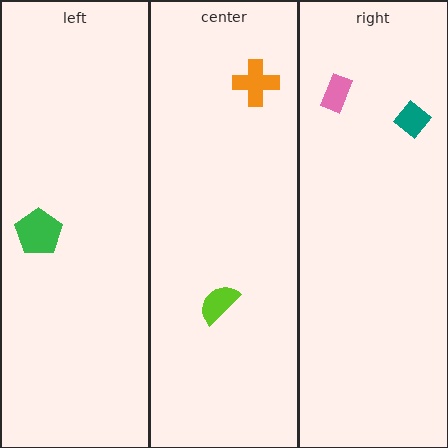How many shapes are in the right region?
2.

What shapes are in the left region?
The green pentagon.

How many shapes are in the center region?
2.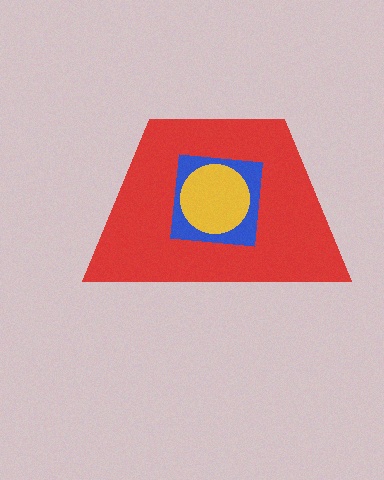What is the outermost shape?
The red trapezoid.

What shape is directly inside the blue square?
The yellow circle.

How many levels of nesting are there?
3.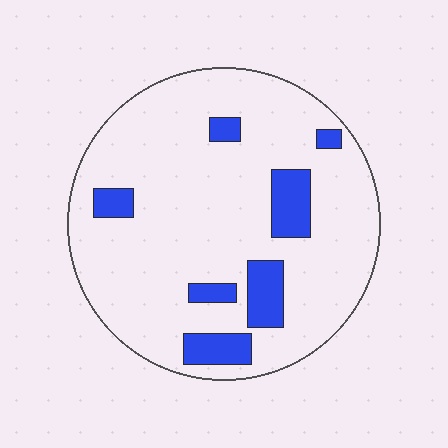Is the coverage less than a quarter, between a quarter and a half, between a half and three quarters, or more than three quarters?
Less than a quarter.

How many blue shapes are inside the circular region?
7.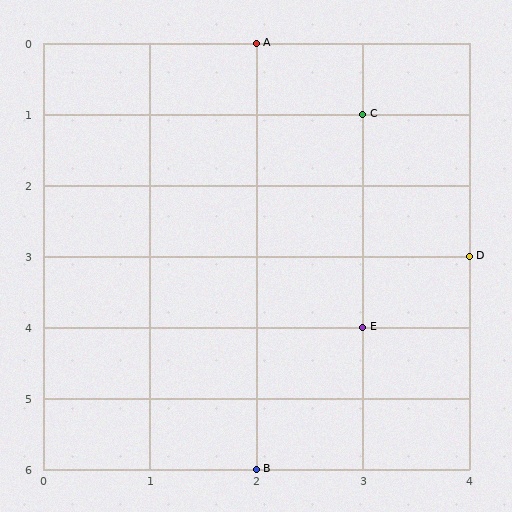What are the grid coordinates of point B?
Point B is at grid coordinates (2, 6).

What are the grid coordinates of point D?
Point D is at grid coordinates (4, 3).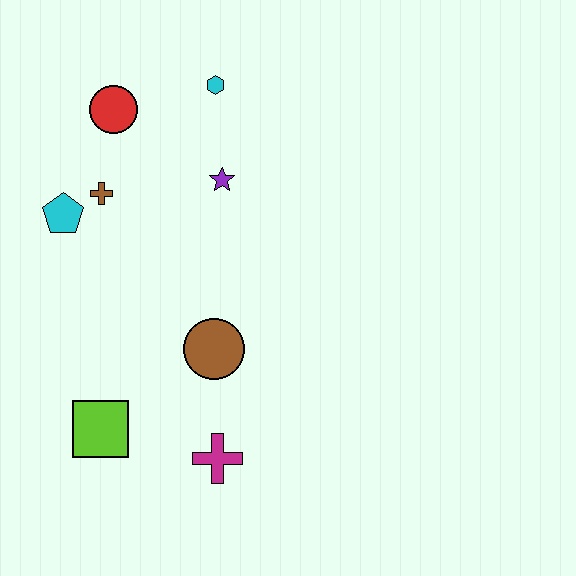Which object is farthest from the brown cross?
The magenta cross is farthest from the brown cross.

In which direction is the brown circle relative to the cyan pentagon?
The brown circle is to the right of the cyan pentagon.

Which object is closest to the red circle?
The brown cross is closest to the red circle.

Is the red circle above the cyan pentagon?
Yes